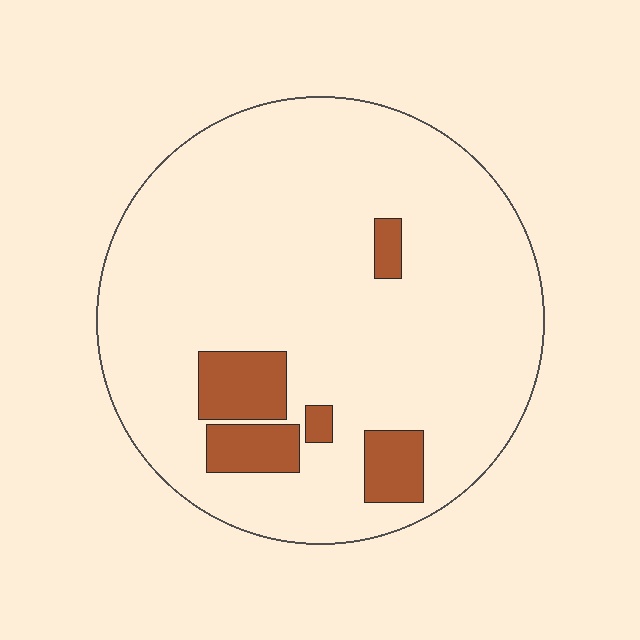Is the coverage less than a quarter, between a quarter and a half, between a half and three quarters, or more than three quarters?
Less than a quarter.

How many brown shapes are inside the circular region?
5.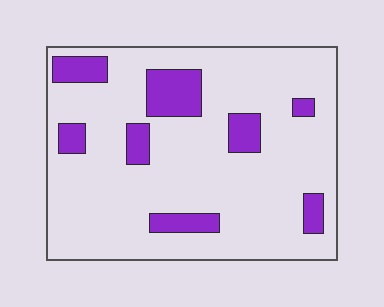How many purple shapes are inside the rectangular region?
8.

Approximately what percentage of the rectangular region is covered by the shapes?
Approximately 15%.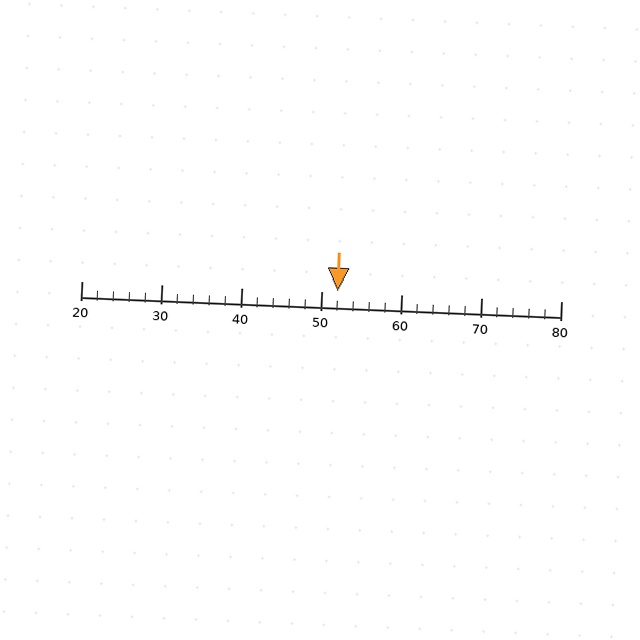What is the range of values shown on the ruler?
The ruler shows values from 20 to 80.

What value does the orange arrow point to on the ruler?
The orange arrow points to approximately 52.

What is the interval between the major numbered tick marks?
The major tick marks are spaced 10 units apart.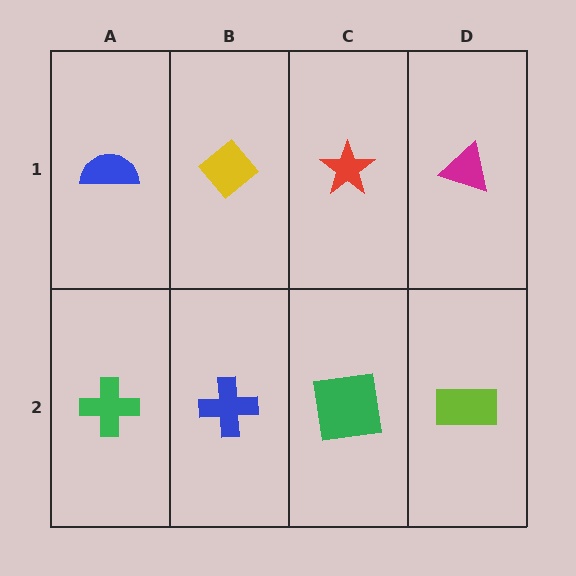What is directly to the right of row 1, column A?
A yellow diamond.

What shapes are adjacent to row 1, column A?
A green cross (row 2, column A), a yellow diamond (row 1, column B).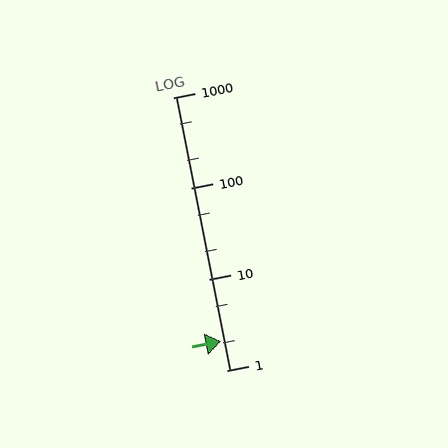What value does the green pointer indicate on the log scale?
The pointer indicates approximately 2.1.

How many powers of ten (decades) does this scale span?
The scale spans 3 decades, from 1 to 1000.